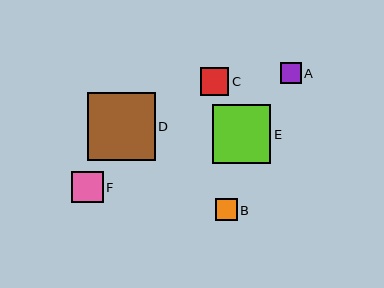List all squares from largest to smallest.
From largest to smallest: D, E, F, C, B, A.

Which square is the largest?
Square D is the largest with a size of approximately 67 pixels.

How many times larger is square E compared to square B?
Square E is approximately 2.6 times the size of square B.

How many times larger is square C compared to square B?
Square C is approximately 1.3 times the size of square B.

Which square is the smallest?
Square A is the smallest with a size of approximately 20 pixels.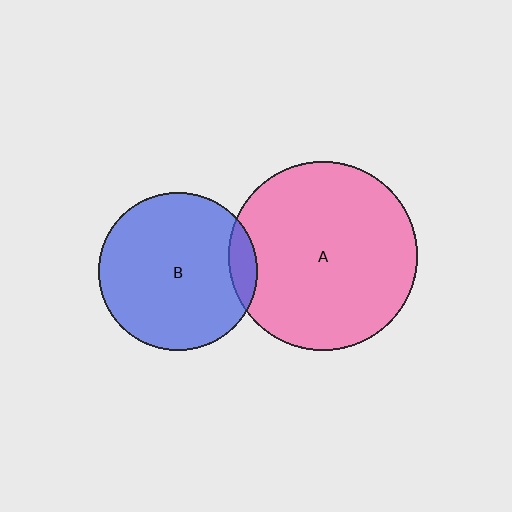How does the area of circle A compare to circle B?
Approximately 1.4 times.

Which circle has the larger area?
Circle A (pink).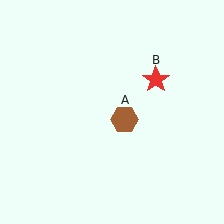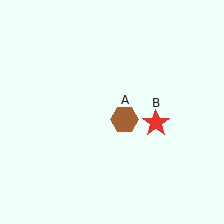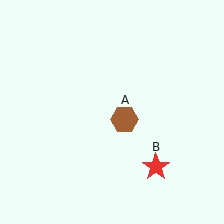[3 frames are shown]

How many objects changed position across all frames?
1 object changed position: red star (object B).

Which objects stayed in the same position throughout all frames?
Brown hexagon (object A) remained stationary.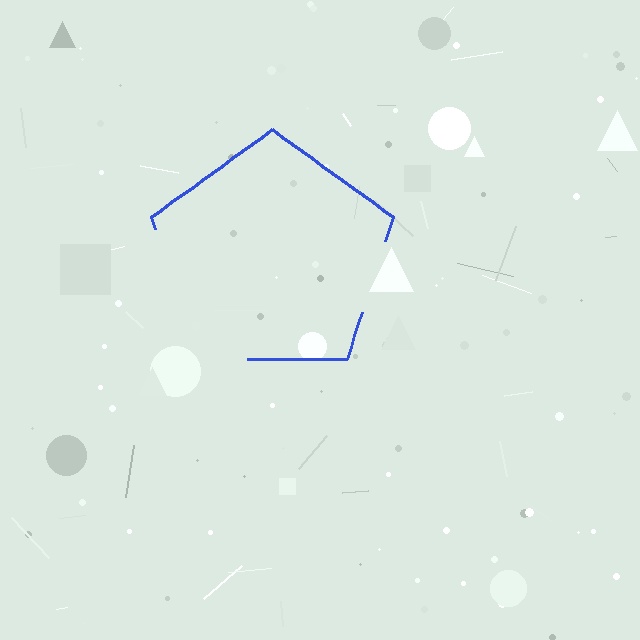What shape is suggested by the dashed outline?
The dashed outline suggests a pentagon.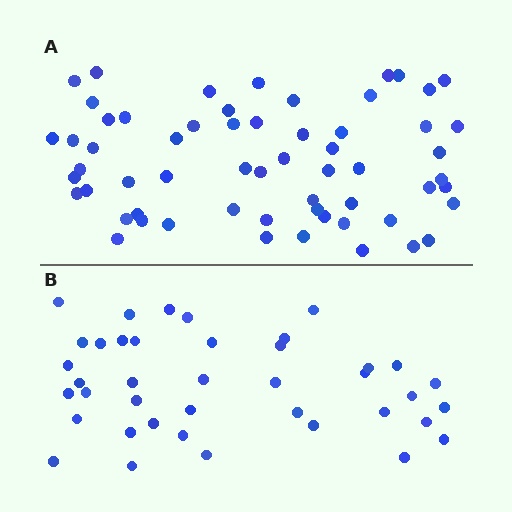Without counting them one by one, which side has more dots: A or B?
Region A (the top region) has more dots.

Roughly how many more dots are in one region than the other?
Region A has approximately 20 more dots than region B.